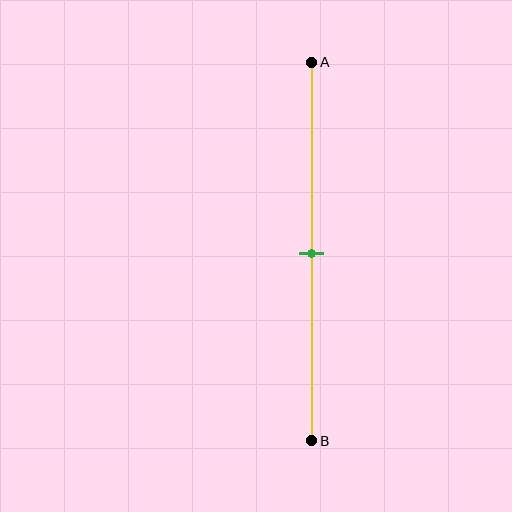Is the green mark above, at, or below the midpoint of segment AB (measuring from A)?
The green mark is approximately at the midpoint of segment AB.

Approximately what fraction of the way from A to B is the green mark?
The green mark is approximately 50% of the way from A to B.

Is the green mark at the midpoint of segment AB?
Yes, the mark is approximately at the midpoint.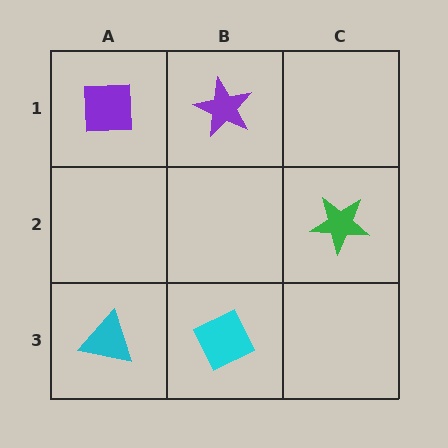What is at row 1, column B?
A purple star.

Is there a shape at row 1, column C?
No, that cell is empty.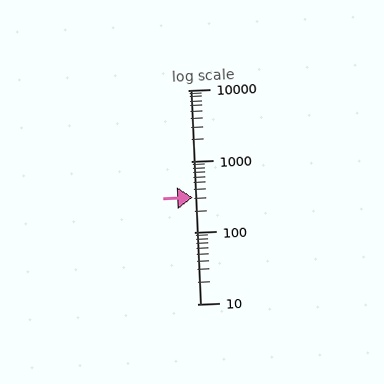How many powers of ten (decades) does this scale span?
The scale spans 3 decades, from 10 to 10000.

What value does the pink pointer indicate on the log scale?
The pointer indicates approximately 310.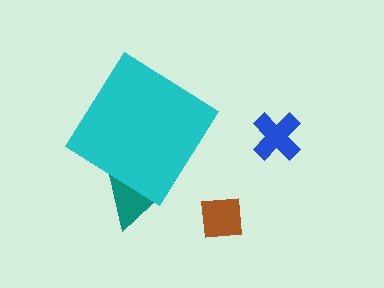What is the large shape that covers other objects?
A cyan diamond.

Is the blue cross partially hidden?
No, the blue cross is fully visible.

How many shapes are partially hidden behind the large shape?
1 shape is partially hidden.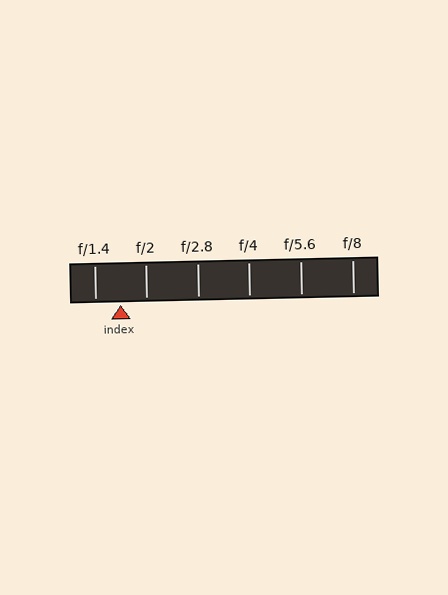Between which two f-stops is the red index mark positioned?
The index mark is between f/1.4 and f/2.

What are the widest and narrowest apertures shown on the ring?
The widest aperture shown is f/1.4 and the narrowest is f/8.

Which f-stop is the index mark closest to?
The index mark is closest to f/2.